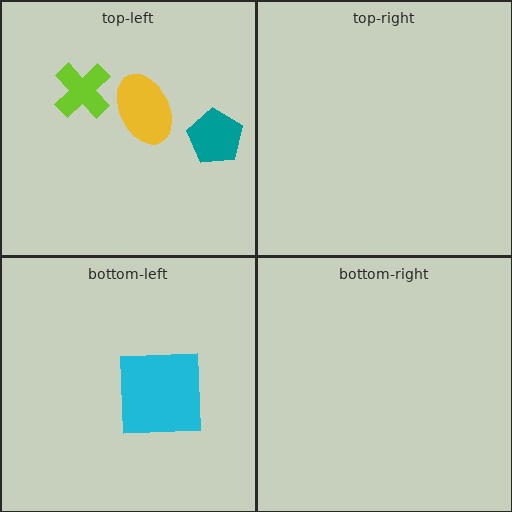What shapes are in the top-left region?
The lime cross, the teal pentagon, the yellow ellipse.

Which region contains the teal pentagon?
The top-left region.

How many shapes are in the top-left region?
3.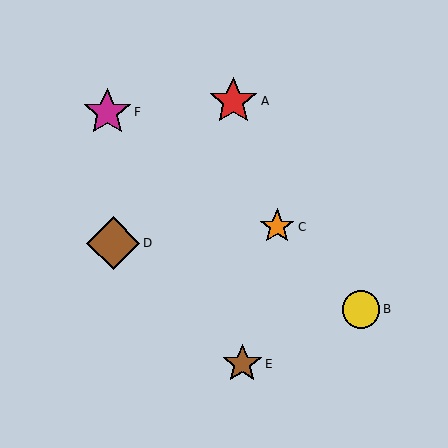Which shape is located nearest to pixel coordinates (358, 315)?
The yellow circle (labeled B) at (361, 310) is nearest to that location.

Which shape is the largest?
The brown diamond (labeled D) is the largest.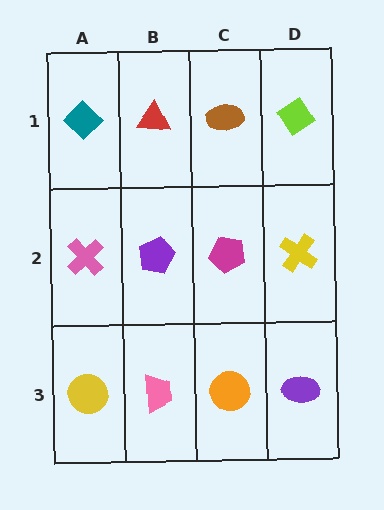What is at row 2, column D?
A yellow cross.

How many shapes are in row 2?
4 shapes.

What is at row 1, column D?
A lime diamond.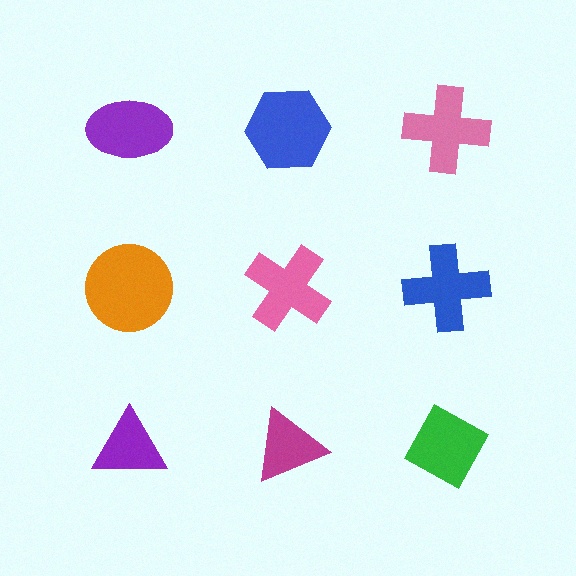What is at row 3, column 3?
A green diamond.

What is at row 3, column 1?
A purple triangle.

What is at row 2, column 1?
An orange circle.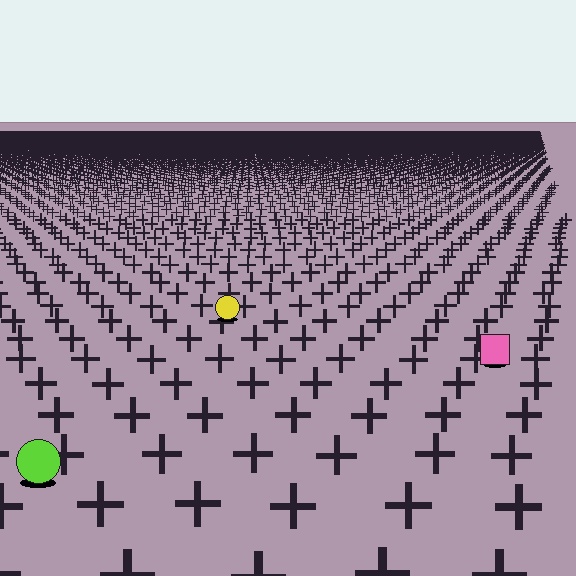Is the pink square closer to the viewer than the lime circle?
No. The lime circle is closer — you can tell from the texture gradient: the ground texture is coarser near it.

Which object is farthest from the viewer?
The yellow circle is farthest from the viewer. It appears smaller and the ground texture around it is denser.